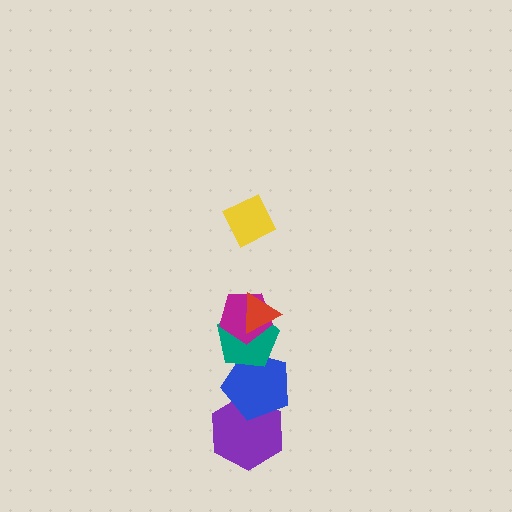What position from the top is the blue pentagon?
The blue pentagon is 5th from the top.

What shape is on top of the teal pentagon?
The magenta pentagon is on top of the teal pentagon.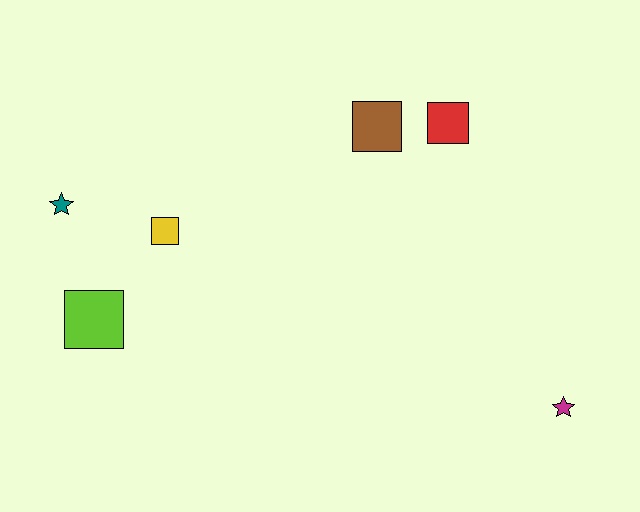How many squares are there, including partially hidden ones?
There are 4 squares.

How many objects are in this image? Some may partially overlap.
There are 6 objects.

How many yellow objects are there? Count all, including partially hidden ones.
There is 1 yellow object.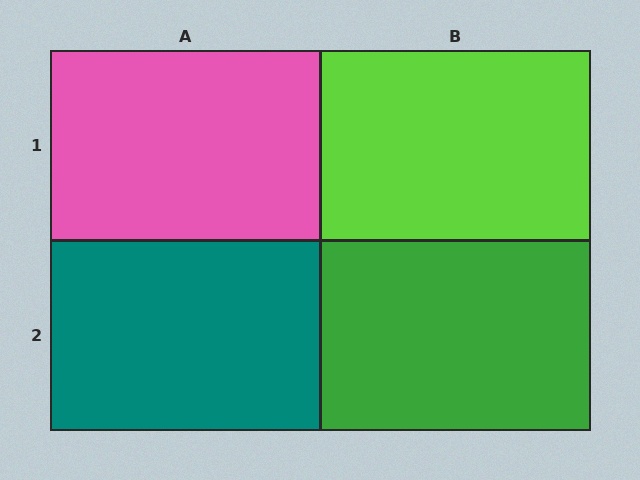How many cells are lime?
1 cell is lime.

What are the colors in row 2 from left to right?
Teal, green.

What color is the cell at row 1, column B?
Lime.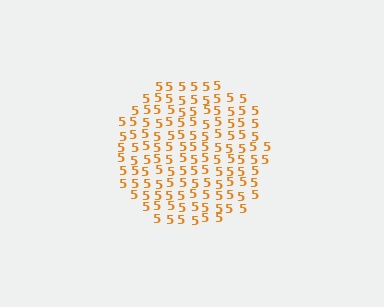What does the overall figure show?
The overall figure shows a circle.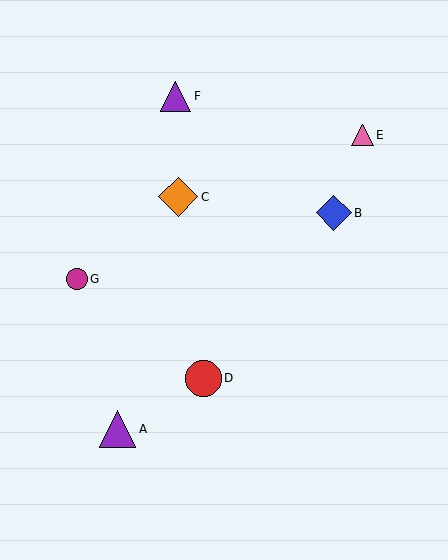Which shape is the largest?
The orange diamond (labeled C) is the largest.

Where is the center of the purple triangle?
The center of the purple triangle is at (175, 96).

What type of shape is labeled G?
Shape G is a magenta circle.